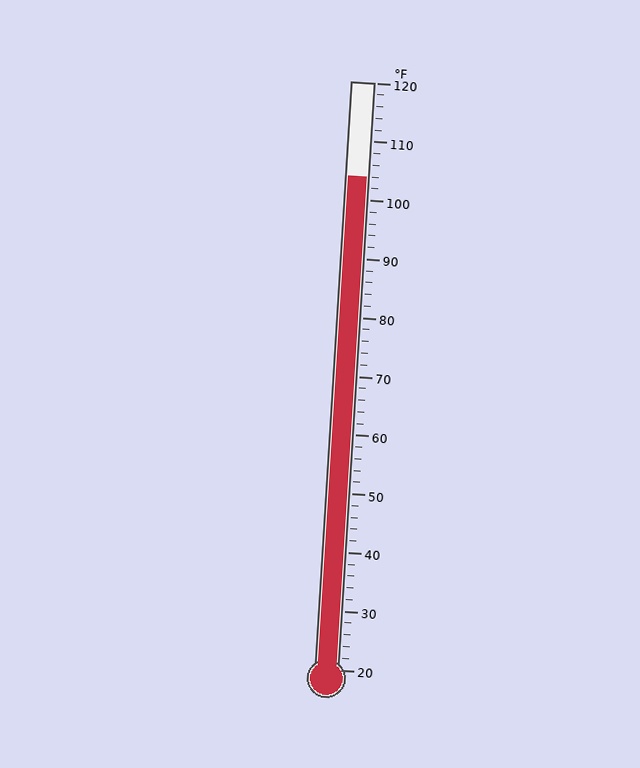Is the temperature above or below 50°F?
The temperature is above 50°F.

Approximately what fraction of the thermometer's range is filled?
The thermometer is filled to approximately 85% of its range.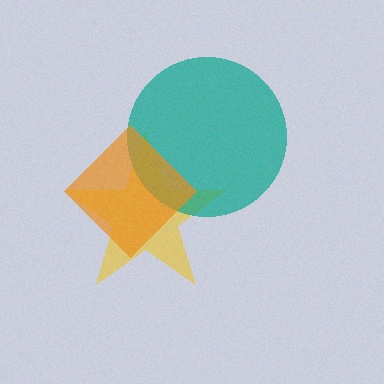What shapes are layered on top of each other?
The layered shapes are: a yellow star, a teal circle, an orange diamond.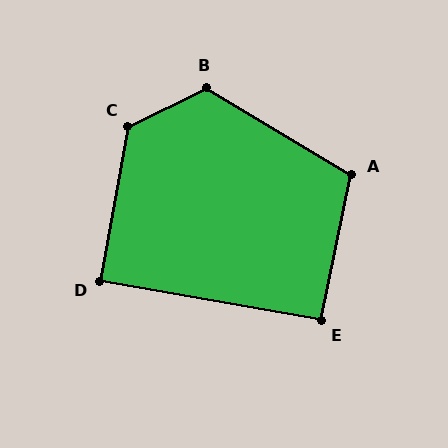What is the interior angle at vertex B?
Approximately 123 degrees (obtuse).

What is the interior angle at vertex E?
Approximately 92 degrees (approximately right).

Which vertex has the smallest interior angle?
D, at approximately 90 degrees.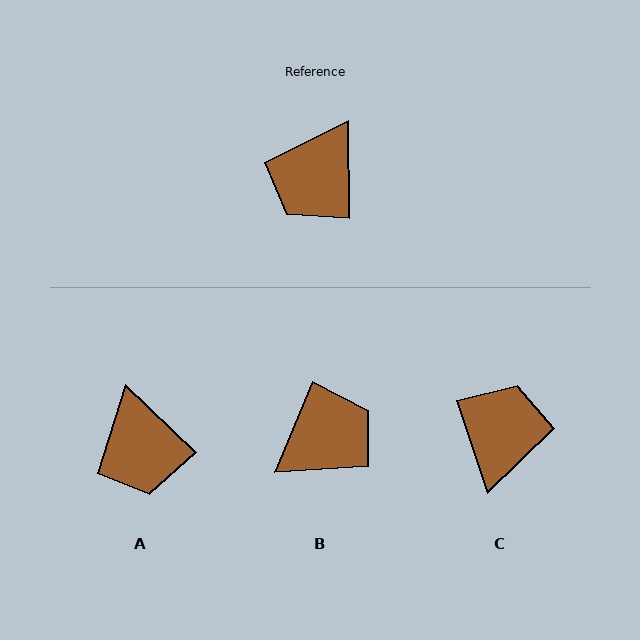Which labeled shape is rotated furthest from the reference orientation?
C, about 163 degrees away.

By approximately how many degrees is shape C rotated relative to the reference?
Approximately 163 degrees clockwise.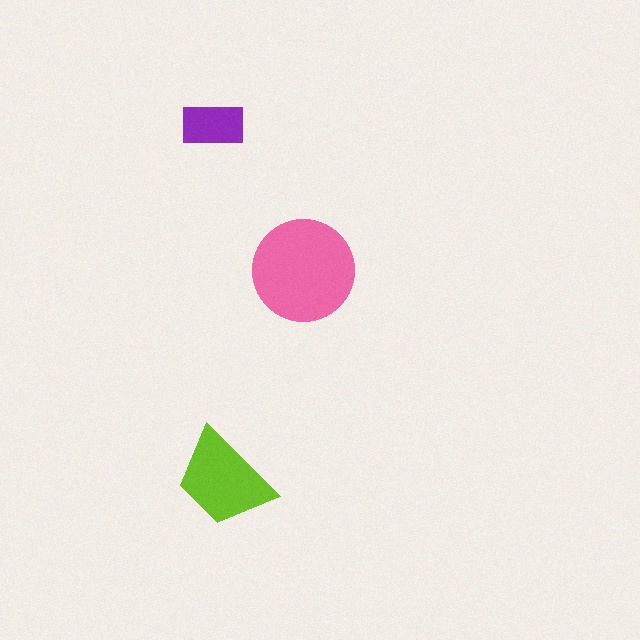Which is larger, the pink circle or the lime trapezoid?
The pink circle.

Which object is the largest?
The pink circle.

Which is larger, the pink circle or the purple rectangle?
The pink circle.